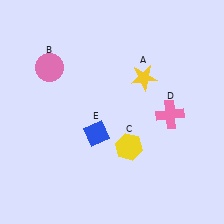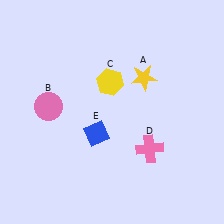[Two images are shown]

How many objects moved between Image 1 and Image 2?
3 objects moved between the two images.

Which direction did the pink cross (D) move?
The pink cross (D) moved down.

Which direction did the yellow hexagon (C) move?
The yellow hexagon (C) moved up.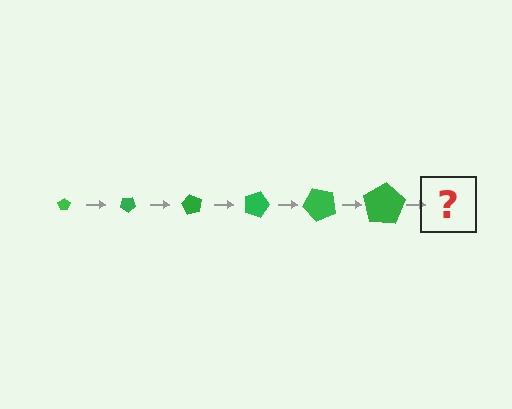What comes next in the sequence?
The next element should be a pentagon, larger than the previous one and rotated 180 degrees from the start.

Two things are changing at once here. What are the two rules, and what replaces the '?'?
The two rules are that the pentagon grows larger each step and it rotates 30 degrees each step. The '?' should be a pentagon, larger than the previous one and rotated 180 degrees from the start.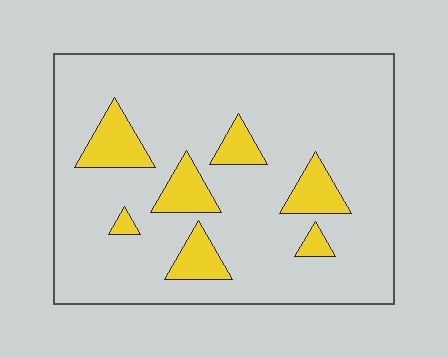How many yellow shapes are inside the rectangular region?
7.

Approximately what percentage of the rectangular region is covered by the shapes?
Approximately 15%.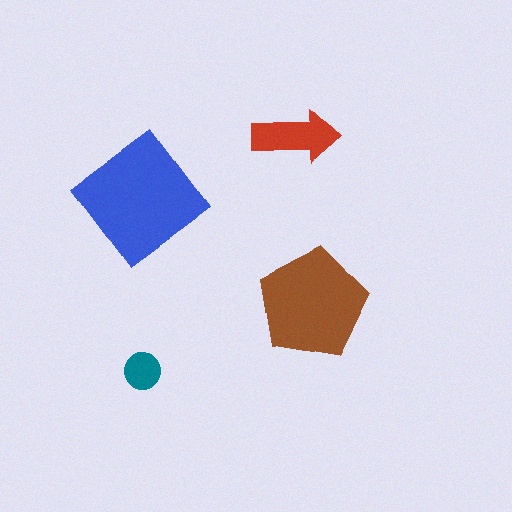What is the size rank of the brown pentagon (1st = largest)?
2nd.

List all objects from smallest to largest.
The teal circle, the red arrow, the brown pentagon, the blue diamond.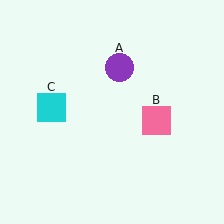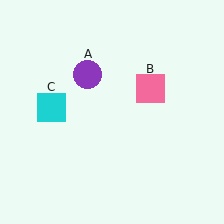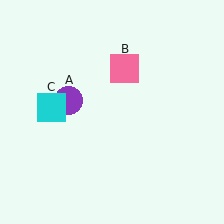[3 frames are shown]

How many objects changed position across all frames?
2 objects changed position: purple circle (object A), pink square (object B).